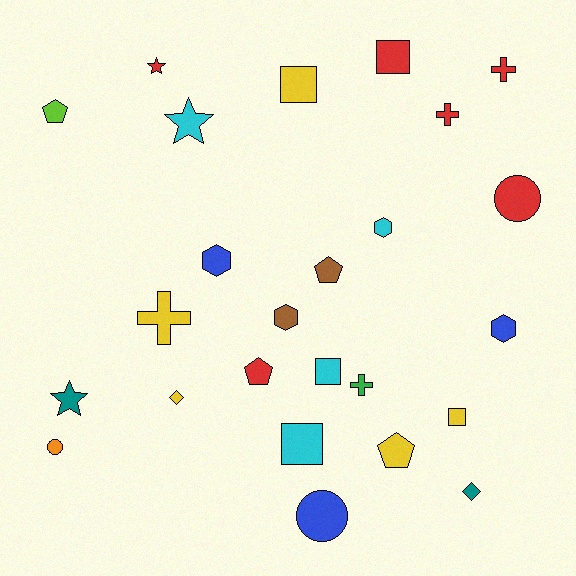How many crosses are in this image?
There are 4 crosses.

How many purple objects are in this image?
There are no purple objects.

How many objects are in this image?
There are 25 objects.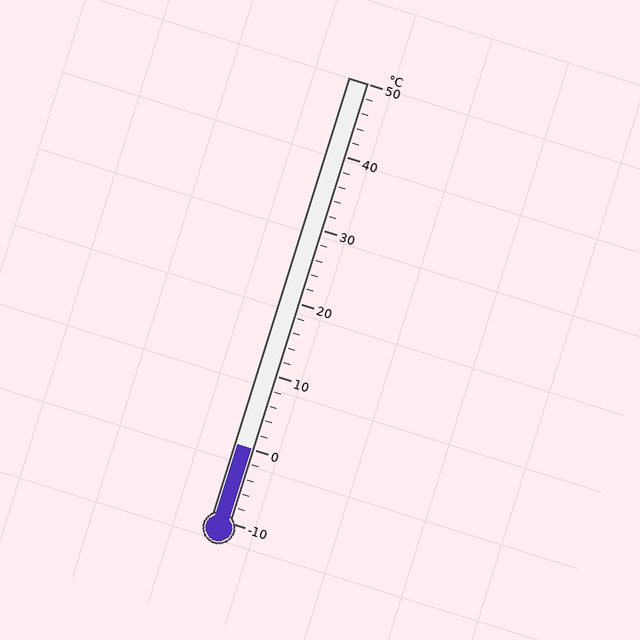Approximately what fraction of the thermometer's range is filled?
The thermometer is filled to approximately 15% of its range.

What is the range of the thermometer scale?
The thermometer scale ranges from -10°C to 50°C.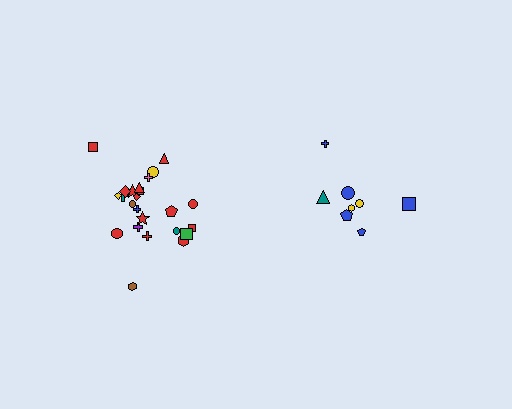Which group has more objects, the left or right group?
The left group.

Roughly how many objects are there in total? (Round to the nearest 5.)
Roughly 35 objects in total.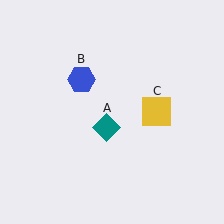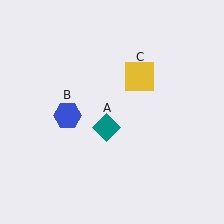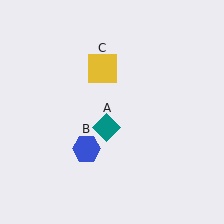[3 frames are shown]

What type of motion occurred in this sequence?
The blue hexagon (object B), yellow square (object C) rotated counterclockwise around the center of the scene.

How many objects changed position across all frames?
2 objects changed position: blue hexagon (object B), yellow square (object C).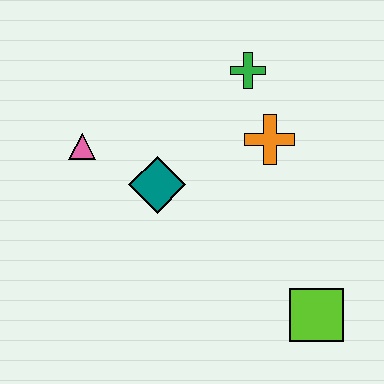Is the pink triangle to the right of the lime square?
No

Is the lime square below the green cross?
Yes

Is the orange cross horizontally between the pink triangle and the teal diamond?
No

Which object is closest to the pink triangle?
The teal diamond is closest to the pink triangle.